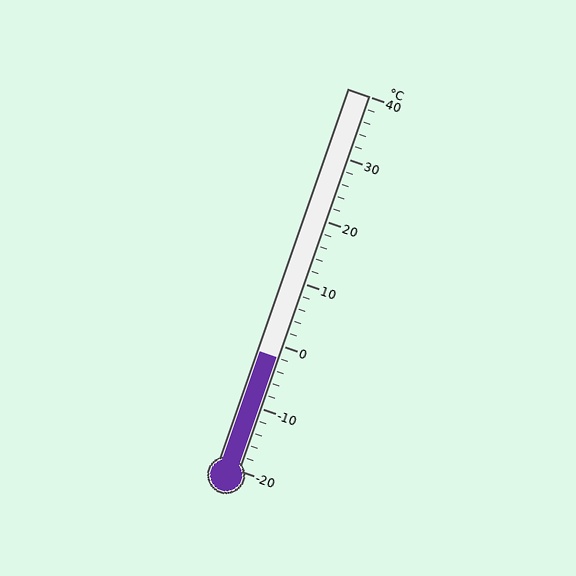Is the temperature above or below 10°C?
The temperature is below 10°C.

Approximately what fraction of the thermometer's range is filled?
The thermometer is filled to approximately 30% of its range.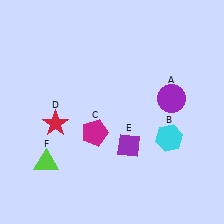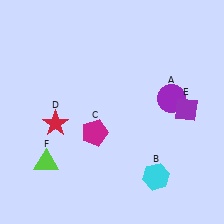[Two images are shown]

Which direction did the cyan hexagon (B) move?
The cyan hexagon (B) moved down.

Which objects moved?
The objects that moved are: the cyan hexagon (B), the purple diamond (E).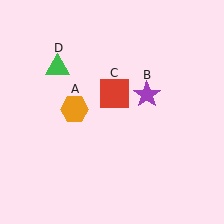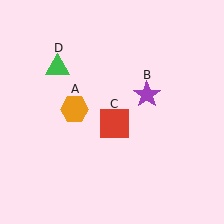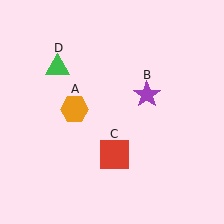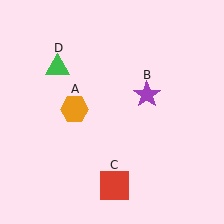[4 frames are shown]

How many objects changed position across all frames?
1 object changed position: red square (object C).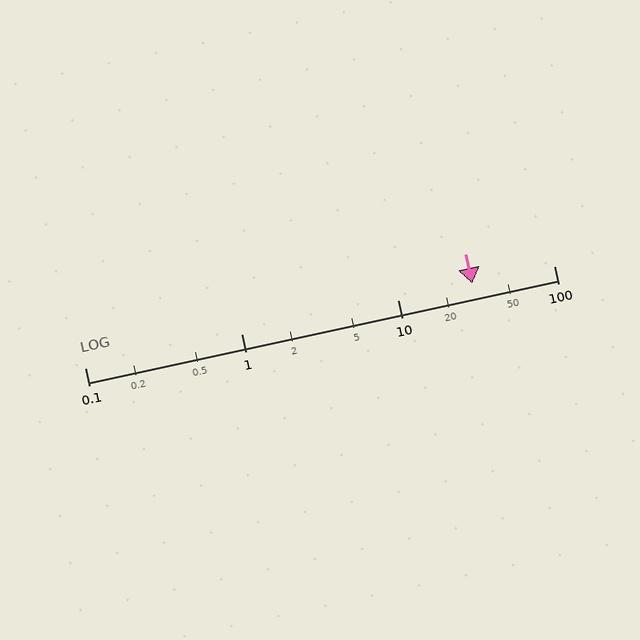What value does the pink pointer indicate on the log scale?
The pointer indicates approximately 30.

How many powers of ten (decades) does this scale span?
The scale spans 3 decades, from 0.1 to 100.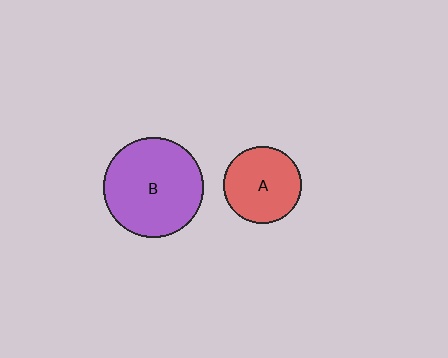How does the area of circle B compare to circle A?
Approximately 1.7 times.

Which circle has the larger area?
Circle B (purple).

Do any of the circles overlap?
No, none of the circles overlap.